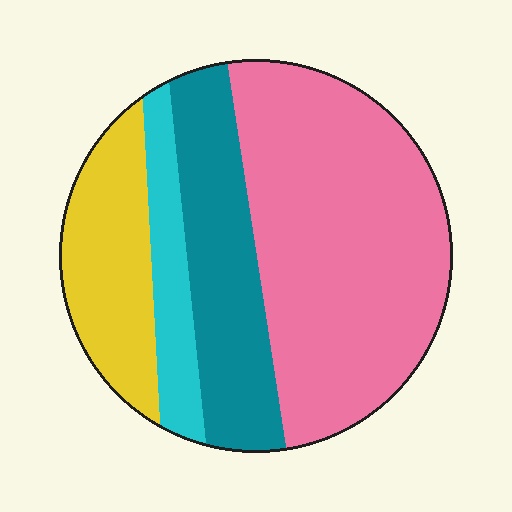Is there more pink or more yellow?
Pink.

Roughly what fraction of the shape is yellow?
Yellow takes up about one sixth (1/6) of the shape.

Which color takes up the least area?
Cyan, at roughly 10%.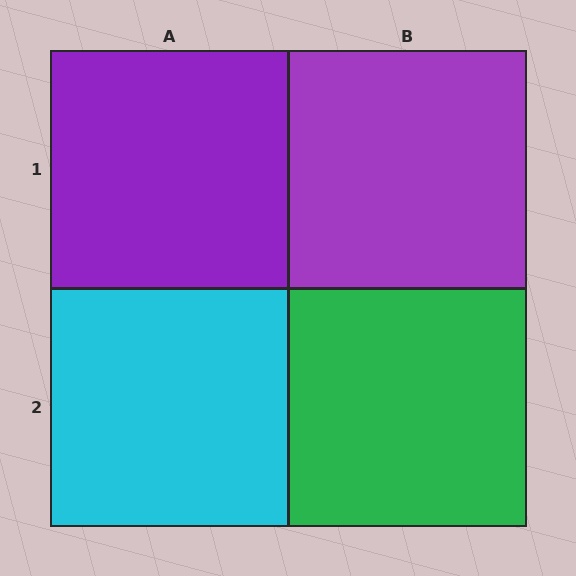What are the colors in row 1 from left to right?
Purple, purple.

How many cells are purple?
2 cells are purple.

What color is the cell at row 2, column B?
Green.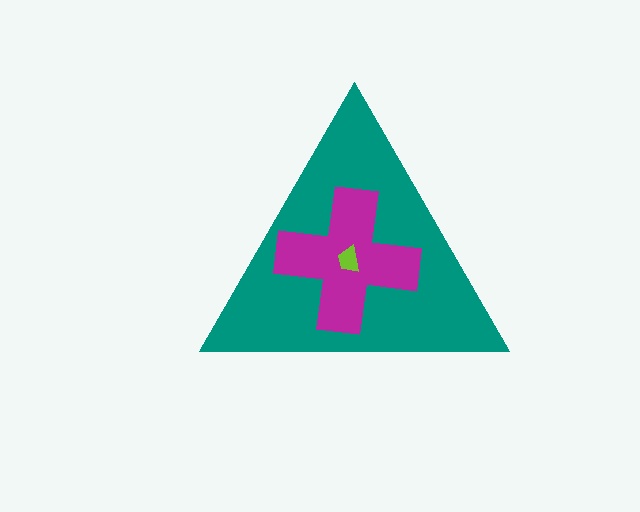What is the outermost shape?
The teal triangle.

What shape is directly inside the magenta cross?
The lime trapezoid.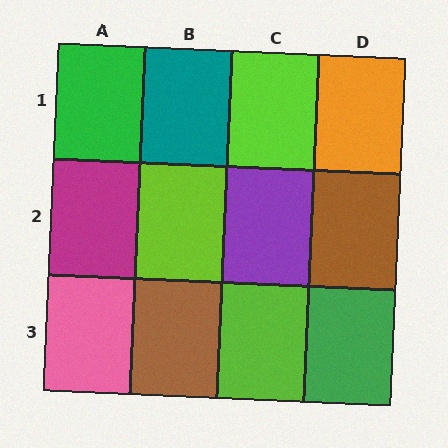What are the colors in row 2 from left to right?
Magenta, lime, purple, brown.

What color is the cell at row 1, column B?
Teal.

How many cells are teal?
1 cell is teal.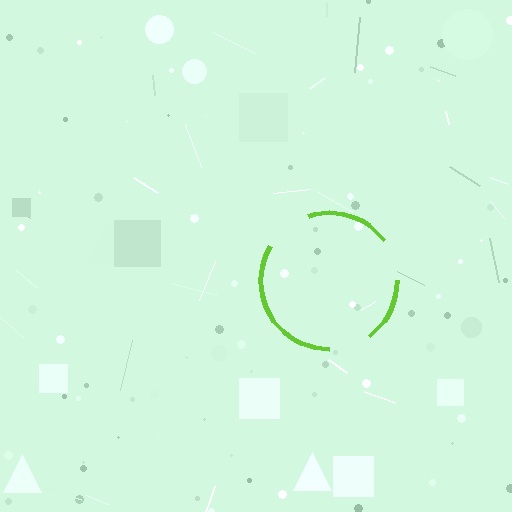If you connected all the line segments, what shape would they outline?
They would outline a circle.